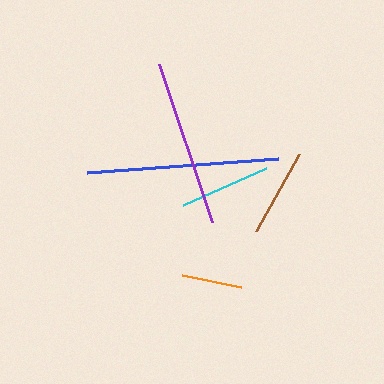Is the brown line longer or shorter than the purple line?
The purple line is longer than the brown line.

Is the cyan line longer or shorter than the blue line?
The blue line is longer than the cyan line.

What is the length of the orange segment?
The orange segment is approximately 60 pixels long.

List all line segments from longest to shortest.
From longest to shortest: blue, purple, cyan, brown, orange.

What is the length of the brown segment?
The brown segment is approximately 88 pixels long.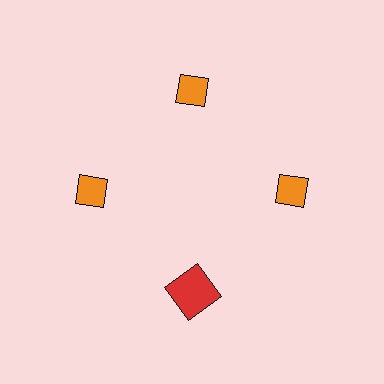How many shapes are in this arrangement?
There are 4 shapes arranged in a ring pattern.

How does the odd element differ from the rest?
It differs in both color (red instead of orange) and shape (square instead of diamond).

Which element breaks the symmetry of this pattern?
The red square at roughly the 6 o'clock position breaks the symmetry. All other shapes are orange diamonds.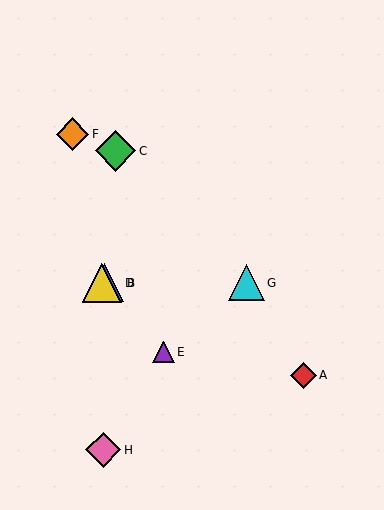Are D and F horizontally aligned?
No, D is at y≈283 and F is at y≈134.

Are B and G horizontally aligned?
Yes, both are at y≈283.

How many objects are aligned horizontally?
3 objects (B, D, G) are aligned horizontally.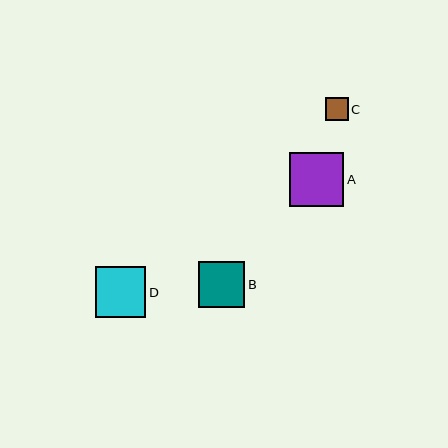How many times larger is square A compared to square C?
Square A is approximately 2.3 times the size of square C.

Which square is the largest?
Square A is the largest with a size of approximately 54 pixels.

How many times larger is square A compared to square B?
Square A is approximately 1.2 times the size of square B.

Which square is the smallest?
Square C is the smallest with a size of approximately 23 pixels.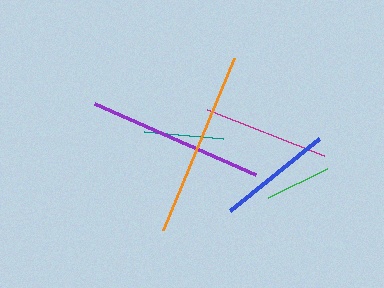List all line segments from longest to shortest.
From longest to shortest: orange, purple, magenta, blue, teal, green.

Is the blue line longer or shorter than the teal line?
The blue line is longer than the teal line.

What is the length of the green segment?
The green segment is approximately 65 pixels long.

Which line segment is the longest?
The orange line is the longest at approximately 187 pixels.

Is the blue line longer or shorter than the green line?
The blue line is longer than the green line.